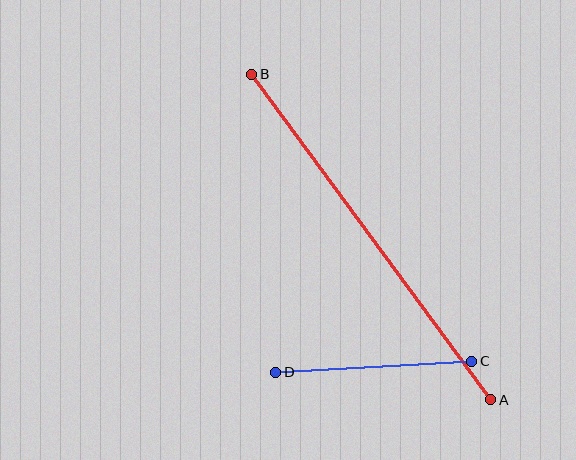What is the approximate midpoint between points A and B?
The midpoint is at approximately (371, 237) pixels.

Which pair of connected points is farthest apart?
Points A and B are farthest apart.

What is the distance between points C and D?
The distance is approximately 196 pixels.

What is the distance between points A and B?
The distance is approximately 403 pixels.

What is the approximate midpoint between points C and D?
The midpoint is at approximately (374, 367) pixels.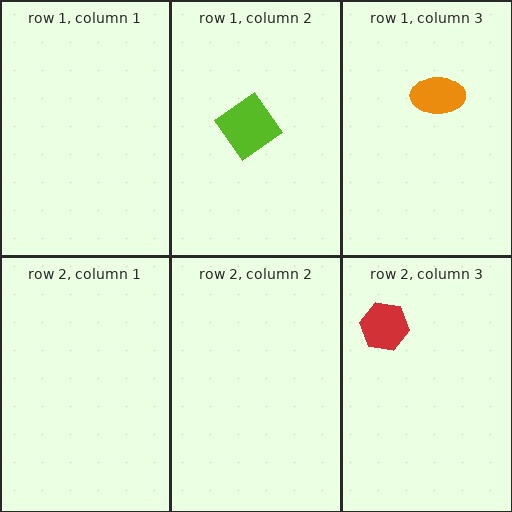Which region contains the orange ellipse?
The row 1, column 3 region.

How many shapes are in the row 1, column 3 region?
1.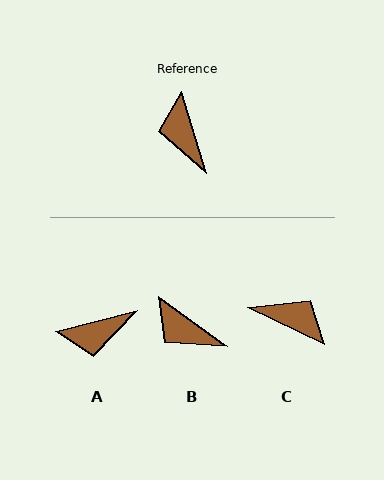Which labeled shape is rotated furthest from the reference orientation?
C, about 133 degrees away.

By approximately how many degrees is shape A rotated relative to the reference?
Approximately 87 degrees counter-clockwise.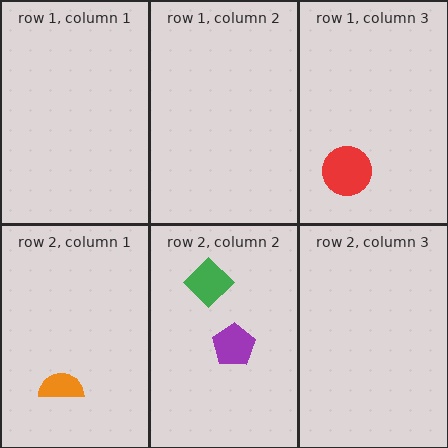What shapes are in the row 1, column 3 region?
The red circle.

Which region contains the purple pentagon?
The row 2, column 2 region.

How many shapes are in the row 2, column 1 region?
1.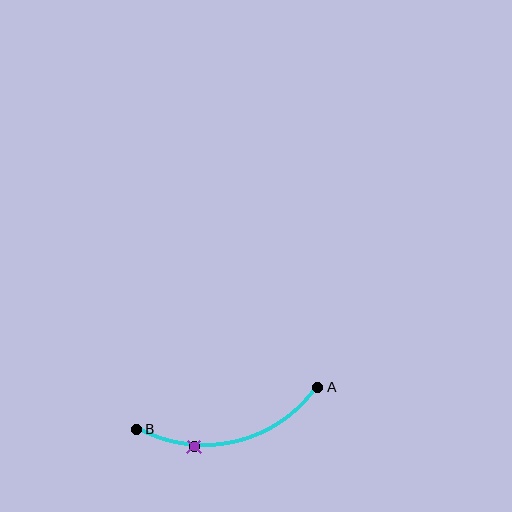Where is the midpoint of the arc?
The arc midpoint is the point on the curve farthest from the straight line joining A and B. It sits below that line.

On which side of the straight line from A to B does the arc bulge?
The arc bulges below the straight line connecting A and B.